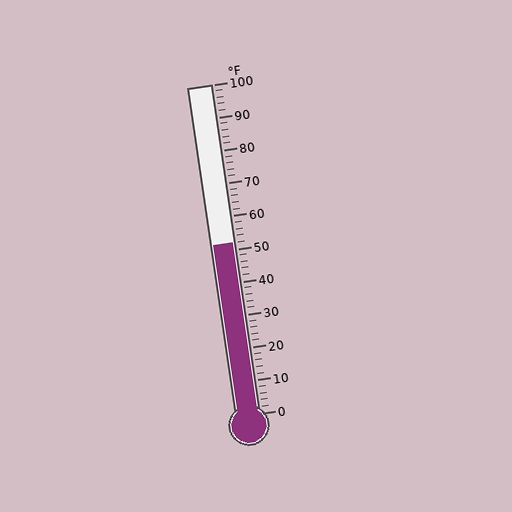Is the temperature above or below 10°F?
The temperature is above 10°F.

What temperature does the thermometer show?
The thermometer shows approximately 52°F.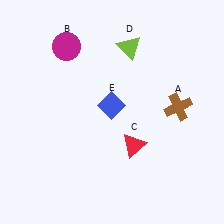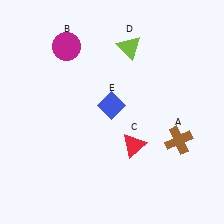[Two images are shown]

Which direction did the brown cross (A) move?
The brown cross (A) moved down.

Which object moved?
The brown cross (A) moved down.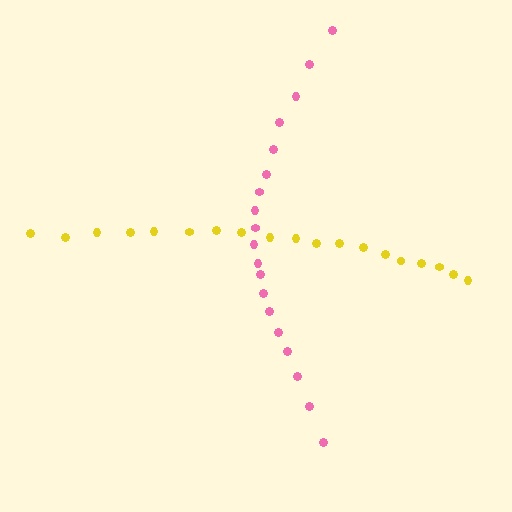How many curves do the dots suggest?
There are 2 distinct paths.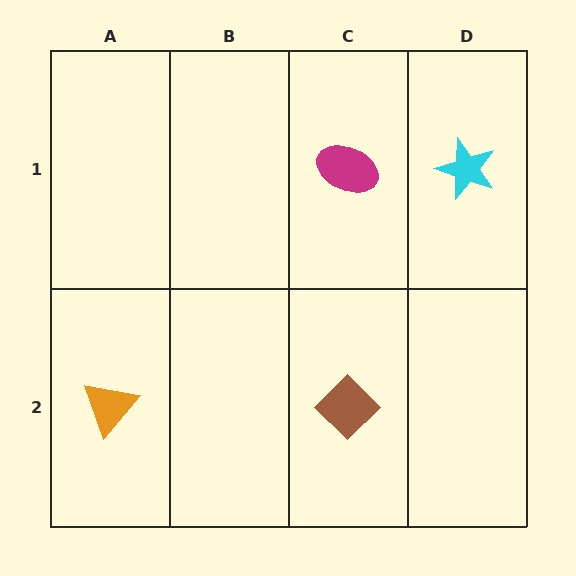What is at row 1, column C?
A magenta ellipse.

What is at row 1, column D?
A cyan star.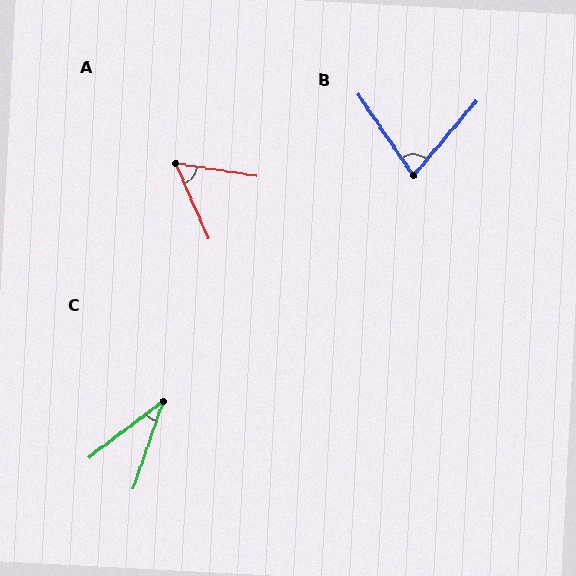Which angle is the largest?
B, at approximately 74 degrees.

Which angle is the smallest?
C, at approximately 34 degrees.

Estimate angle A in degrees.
Approximately 57 degrees.